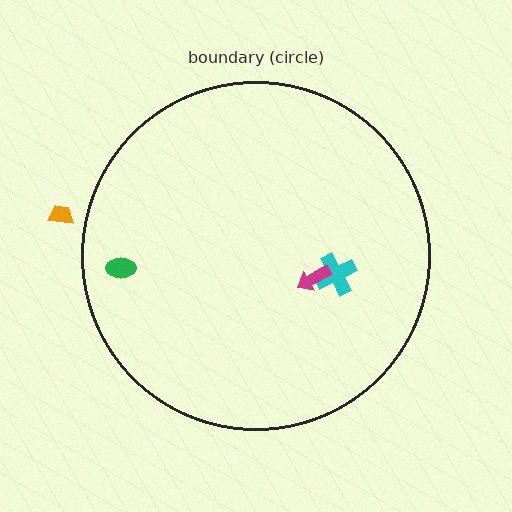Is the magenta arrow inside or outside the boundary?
Inside.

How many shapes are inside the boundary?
3 inside, 1 outside.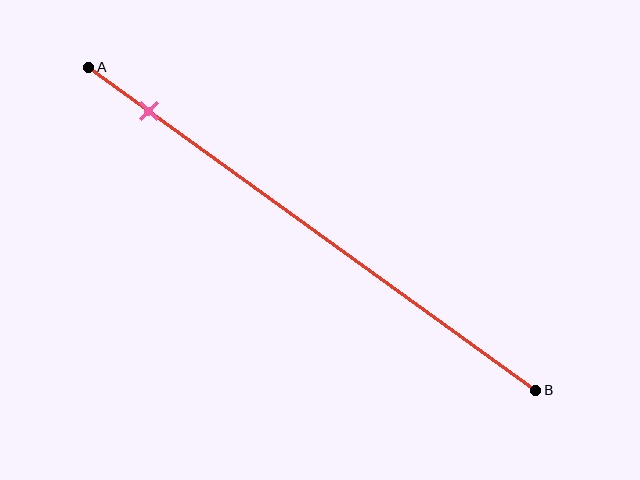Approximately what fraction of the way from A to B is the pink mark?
The pink mark is approximately 15% of the way from A to B.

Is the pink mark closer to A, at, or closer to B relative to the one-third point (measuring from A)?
The pink mark is closer to point A than the one-third point of segment AB.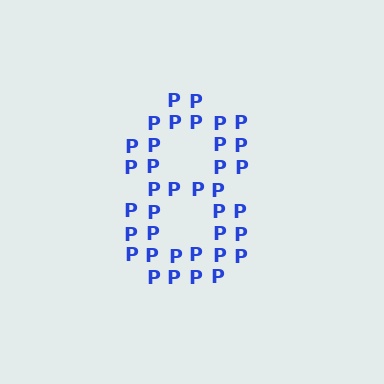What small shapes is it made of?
It is made of small letter P's.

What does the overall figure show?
The overall figure shows the digit 8.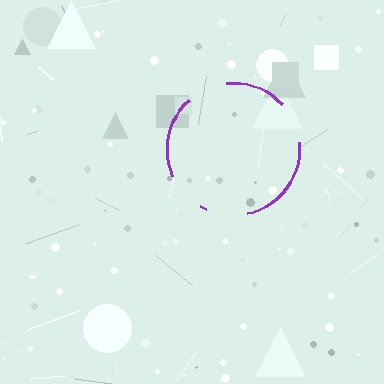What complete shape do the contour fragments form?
The contour fragments form a circle.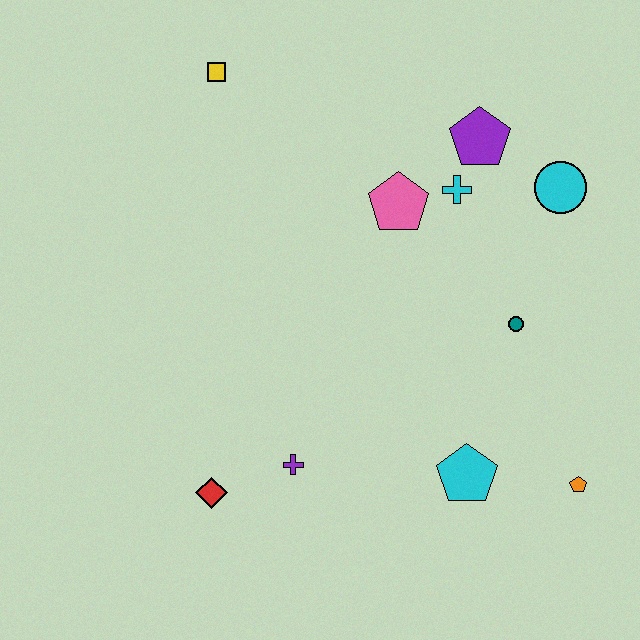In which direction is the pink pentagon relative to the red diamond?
The pink pentagon is above the red diamond.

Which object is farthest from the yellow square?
The orange pentagon is farthest from the yellow square.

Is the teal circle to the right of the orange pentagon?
No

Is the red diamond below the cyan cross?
Yes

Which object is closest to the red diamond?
The purple cross is closest to the red diamond.